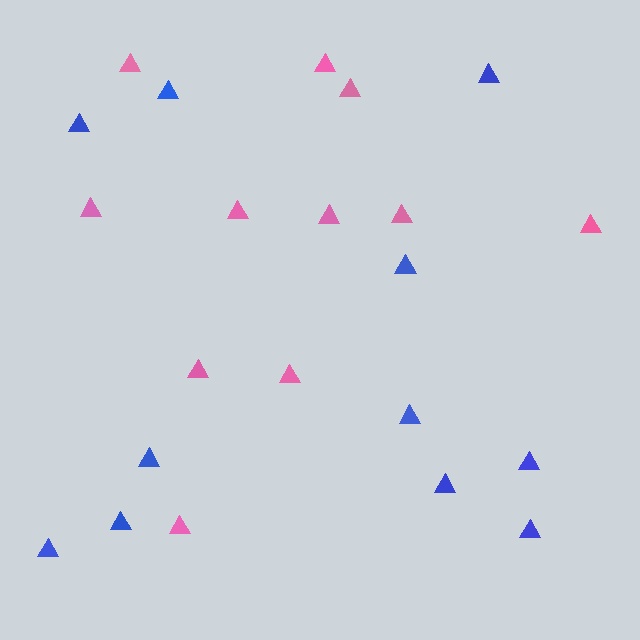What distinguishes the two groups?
There are 2 groups: one group of pink triangles (11) and one group of blue triangles (11).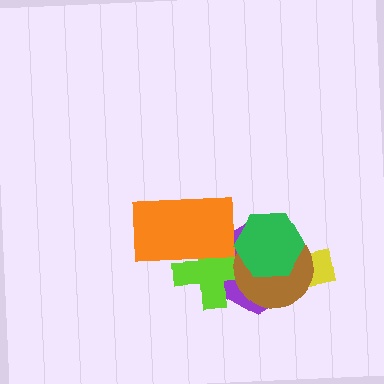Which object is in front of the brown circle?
The green hexagon is in front of the brown circle.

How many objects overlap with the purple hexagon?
5 objects overlap with the purple hexagon.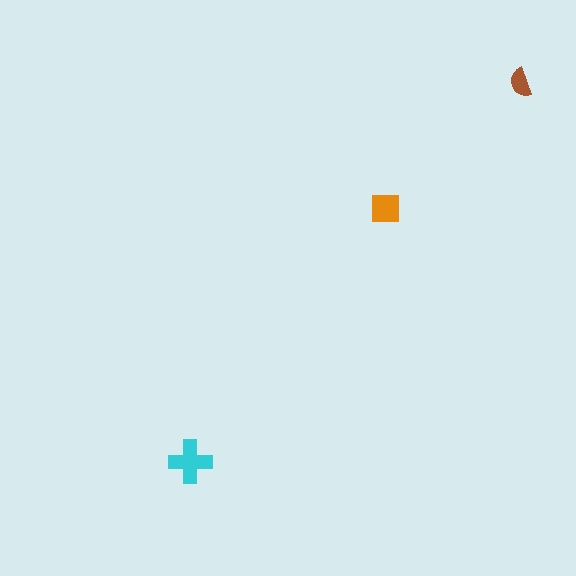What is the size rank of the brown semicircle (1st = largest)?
3rd.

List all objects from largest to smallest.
The cyan cross, the orange square, the brown semicircle.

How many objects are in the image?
There are 3 objects in the image.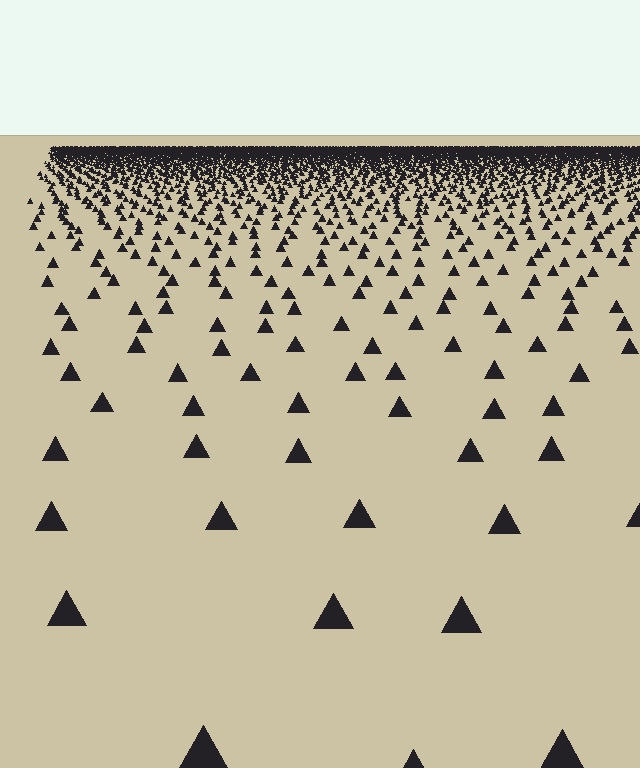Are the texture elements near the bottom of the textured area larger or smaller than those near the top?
Larger. Near the bottom, elements are closer to the viewer and appear at a bigger on-screen size.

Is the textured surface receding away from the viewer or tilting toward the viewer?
The surface is receding away from the viewer. Texture elements get smaller and denser toward the top.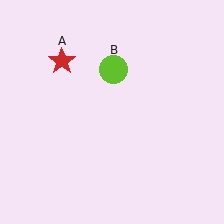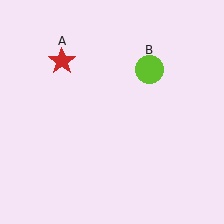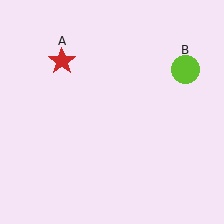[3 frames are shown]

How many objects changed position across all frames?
1 object changed position: lime circle (object B).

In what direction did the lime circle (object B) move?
The lime circle (object B) moved right.